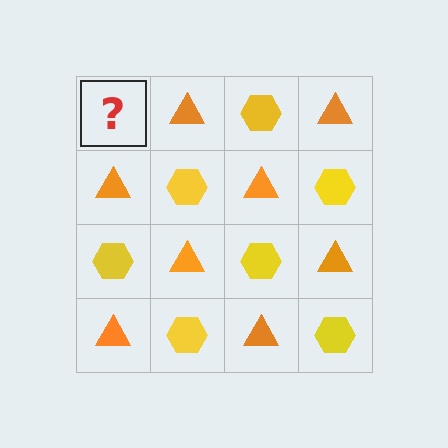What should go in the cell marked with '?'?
The missing cell should contain a yellow hexagon.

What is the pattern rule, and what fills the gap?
The rule is that it alternates yellow hexagon and orange triangle in a checkerboard pattern. The gap should be filled with a yellow hexagon.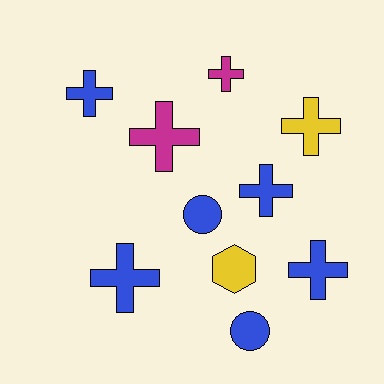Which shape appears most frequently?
Cross, with 7 objects.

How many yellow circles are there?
There are no yellow circles.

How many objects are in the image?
There are 10 objects.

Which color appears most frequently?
Blue, with 6 objects.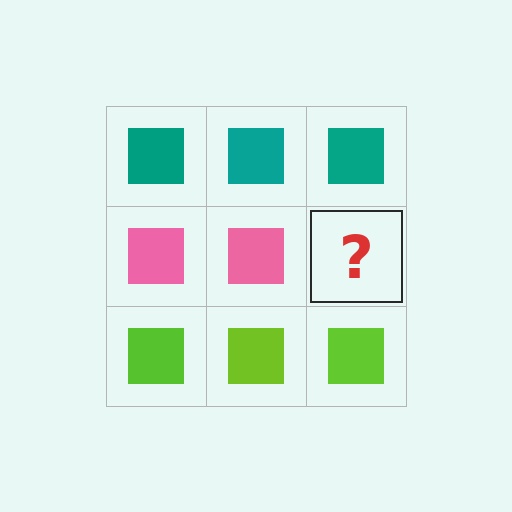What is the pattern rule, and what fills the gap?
The rule is that each row has a consistent color. The gap should be filled with a pink square.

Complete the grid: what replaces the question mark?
The question mark should be replaced with a pink square.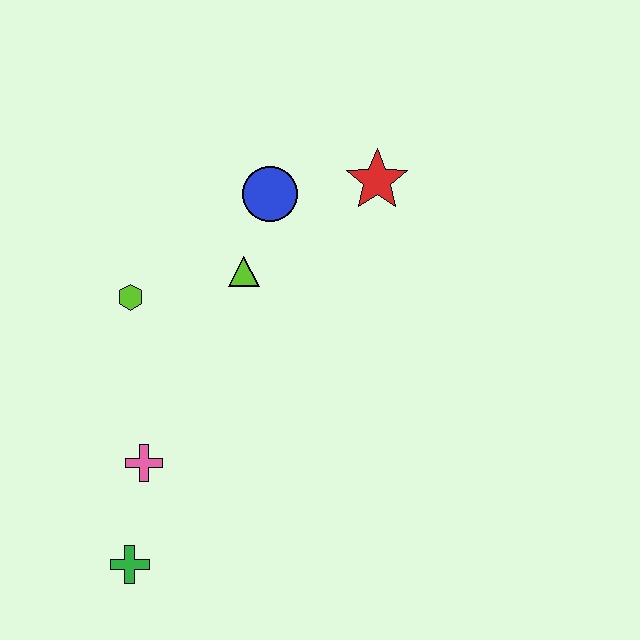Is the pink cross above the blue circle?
No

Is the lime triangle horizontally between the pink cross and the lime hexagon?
No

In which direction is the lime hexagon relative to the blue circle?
The lime hexagon is to the left of the blue circle.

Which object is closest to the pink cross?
The green cross is closest to the pink cross.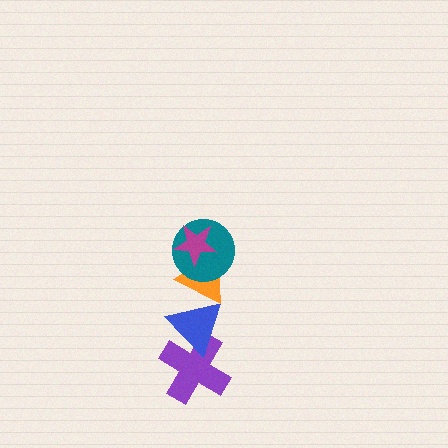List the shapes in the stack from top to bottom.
From top to bottom: the magenta star, the teal circle, the orange triangle, the blue triangle, the purple cross.